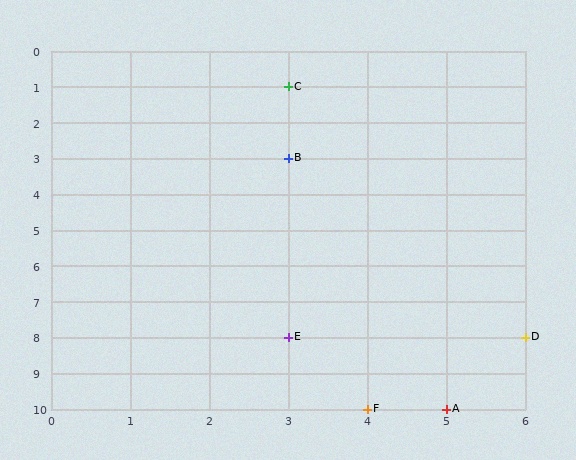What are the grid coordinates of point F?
Point F is at grid coordinates (4, 10).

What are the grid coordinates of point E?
Point E is at grid coordinates (3, 8).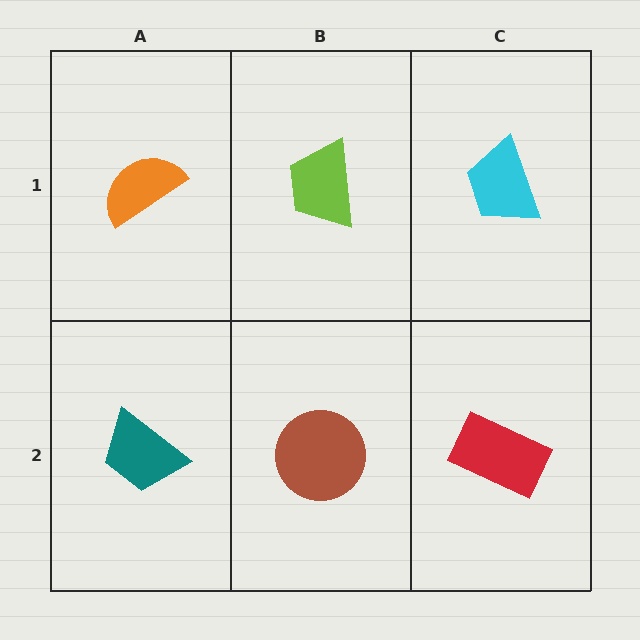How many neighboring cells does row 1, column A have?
2.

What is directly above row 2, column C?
A cyan trapezoid.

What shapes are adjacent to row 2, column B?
A lime trapezoid (row 1, column B), a teal trapezoid (row 2, column A), a red rectangle (row 2, column C).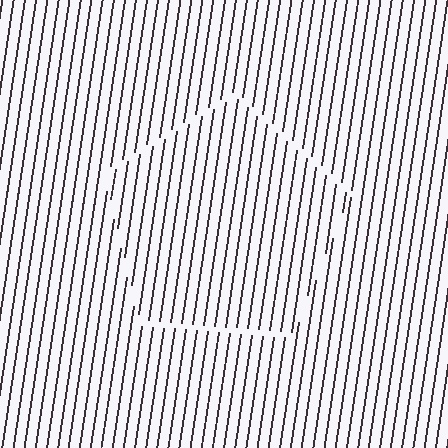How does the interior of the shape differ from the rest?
The interior of the shape contains the same grating, shifted by half a period — the contour is defined by the phase discontinuity where line-ends from the inner and outer gratings abut.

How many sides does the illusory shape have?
5 sides — the line-ends trace a pentagon.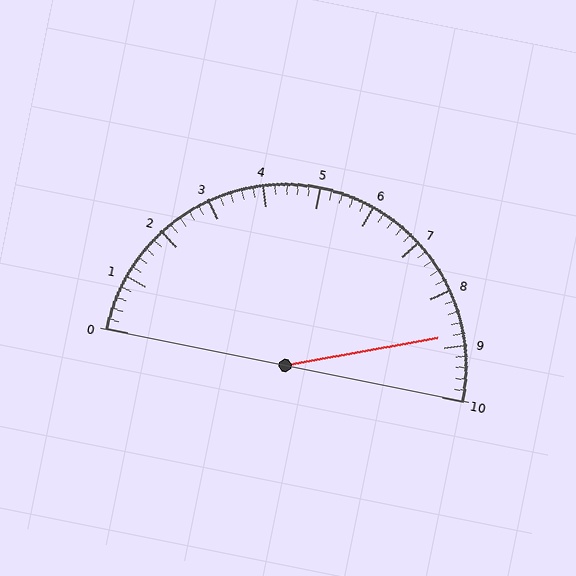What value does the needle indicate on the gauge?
The needle indicates approximately 8.8.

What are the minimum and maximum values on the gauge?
The gauge ranges from 0 to 10.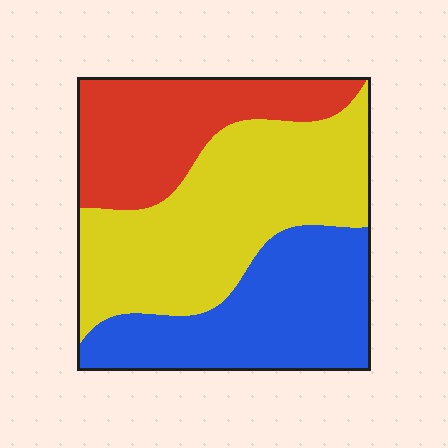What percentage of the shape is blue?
Blue takes up about one third (1/3) of the shape.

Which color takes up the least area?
Red, at roughly 25%.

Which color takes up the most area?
Yellow, at roughly 45%.